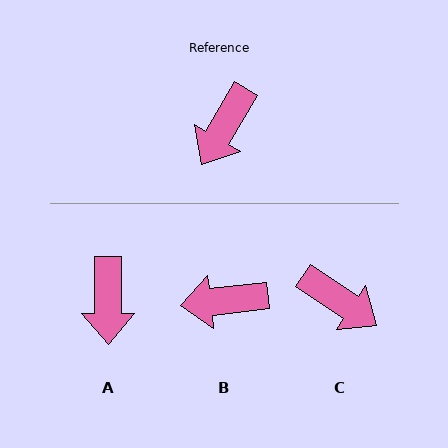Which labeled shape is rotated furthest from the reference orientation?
C, about 86 degrees away.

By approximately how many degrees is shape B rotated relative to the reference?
Approximately 53 degrees clockwise.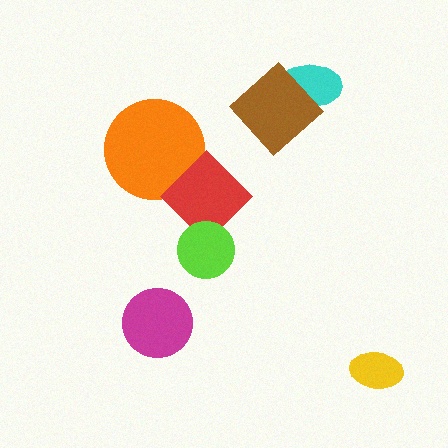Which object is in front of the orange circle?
The red diamond is in front of the orange circle.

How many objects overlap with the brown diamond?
1 object overlaps with the brown diamond.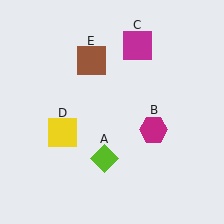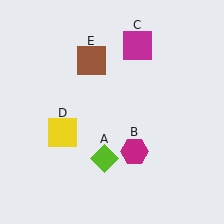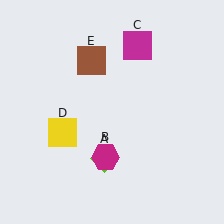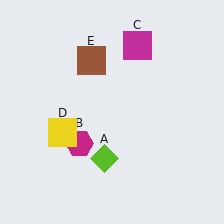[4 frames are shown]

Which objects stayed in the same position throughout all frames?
Lime diamond (object A) and magenta square (object C) and yellow square (object D) and brown square (object E) remained stationary.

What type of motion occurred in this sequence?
The magenta hexagon (object B) rotated clockwise around the center of the scene.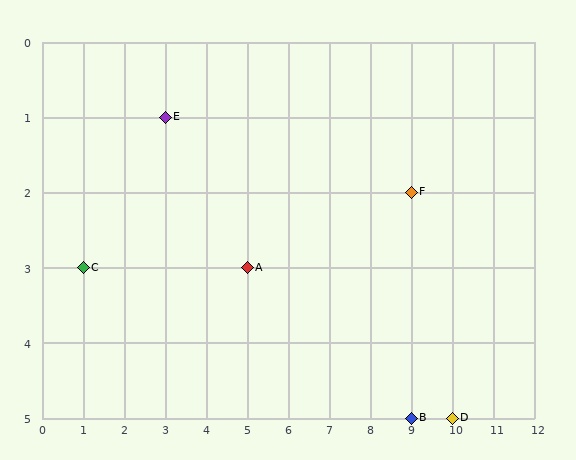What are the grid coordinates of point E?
Point E is at grid coordinates (3, 1).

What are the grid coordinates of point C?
Point C is at grid coordinates (1, 3).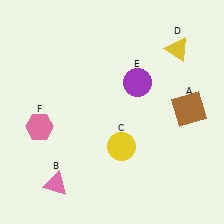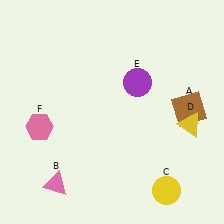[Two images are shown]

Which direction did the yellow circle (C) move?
The yellow circle (C) moved right.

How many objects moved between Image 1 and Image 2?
2 objects moved between the two images.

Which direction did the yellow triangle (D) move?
The yellow triangle (D) moved down.